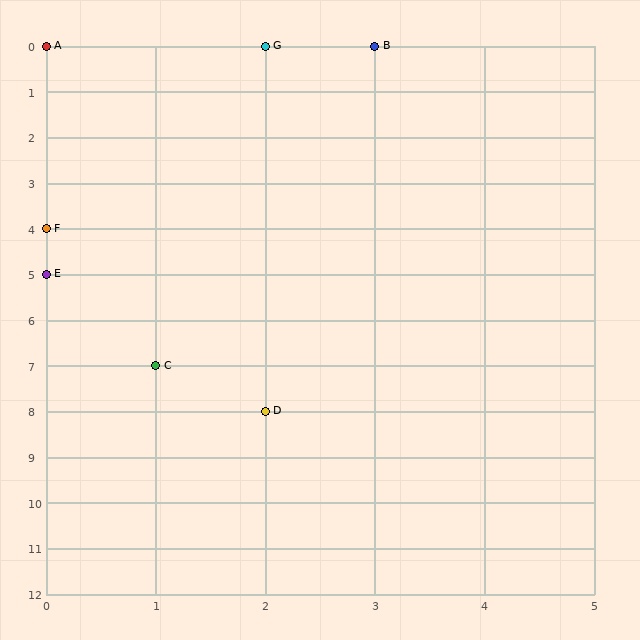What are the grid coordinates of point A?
Point A is at grid coordinates (0, 0).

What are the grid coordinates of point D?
Point D is at grid coordinates (2, 8).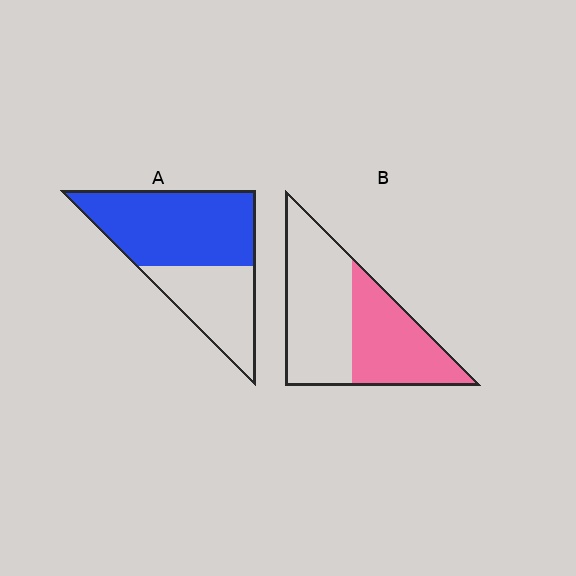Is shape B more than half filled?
No.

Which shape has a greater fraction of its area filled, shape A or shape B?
Shape A.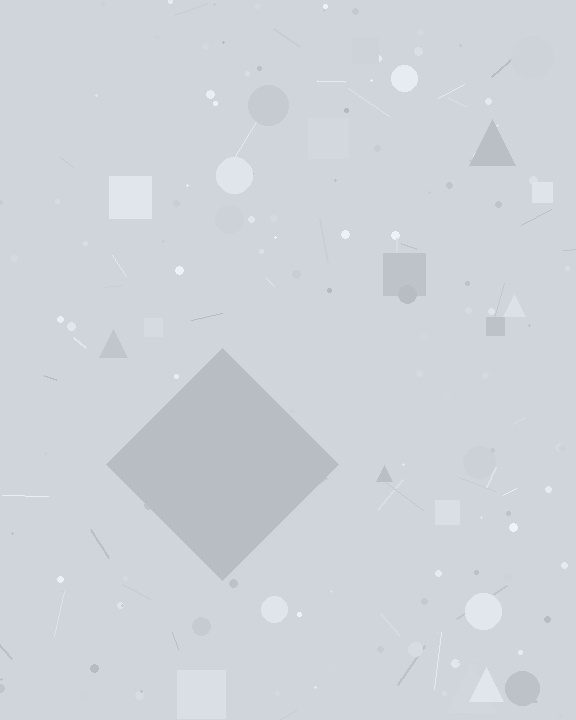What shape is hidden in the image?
A diamond is hidden in the image.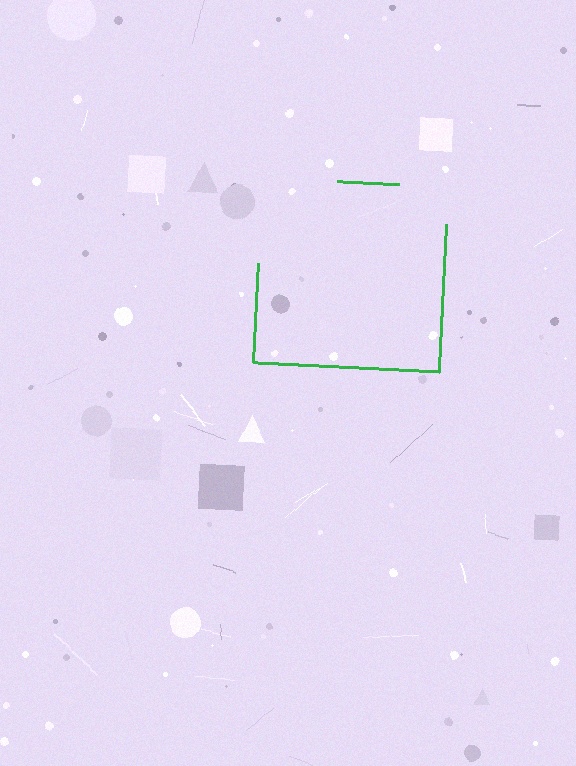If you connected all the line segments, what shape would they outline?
They would outline a square.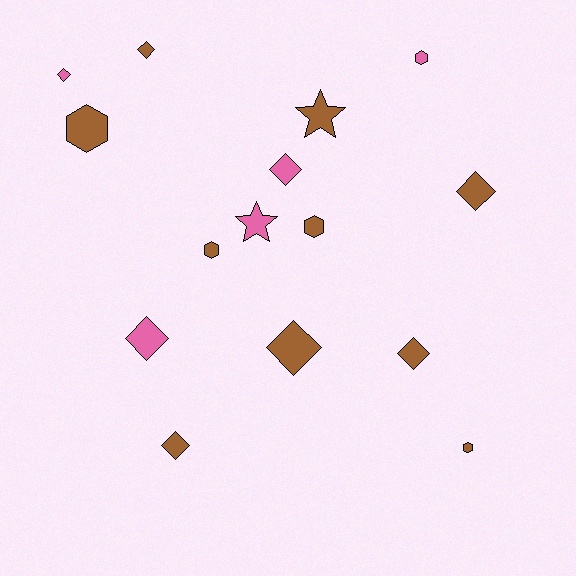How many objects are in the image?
There are 15 objects.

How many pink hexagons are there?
There is 1 pink hexagon.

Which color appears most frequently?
Brown, with 10 objects.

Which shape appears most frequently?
Diamond, with 8 objects.